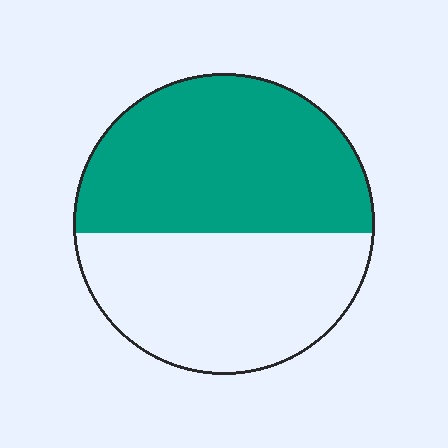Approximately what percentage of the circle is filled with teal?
Approximately 55%.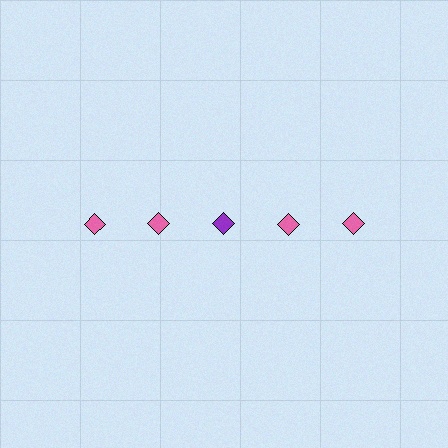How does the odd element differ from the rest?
It has a different color: purple instead of pink.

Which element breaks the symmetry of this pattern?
The purple diamond in the top row, center column breaks the symmetry. All other shapes are pink diamonds.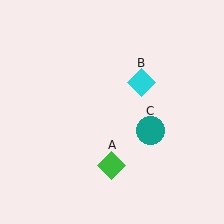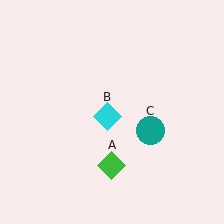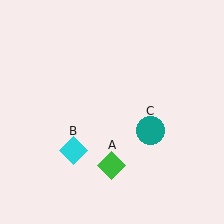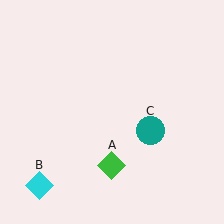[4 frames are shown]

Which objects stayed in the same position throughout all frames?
Green diamond (object A) and teal circle (object C) remained stationary.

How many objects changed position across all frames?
1 object changed position: cyan diamond (object B).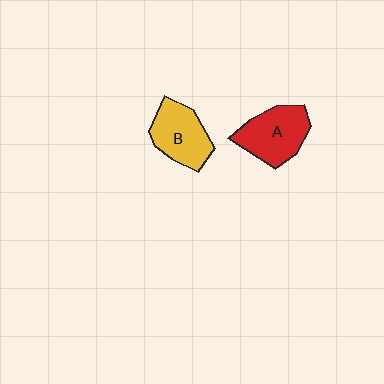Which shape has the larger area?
Shape A (red).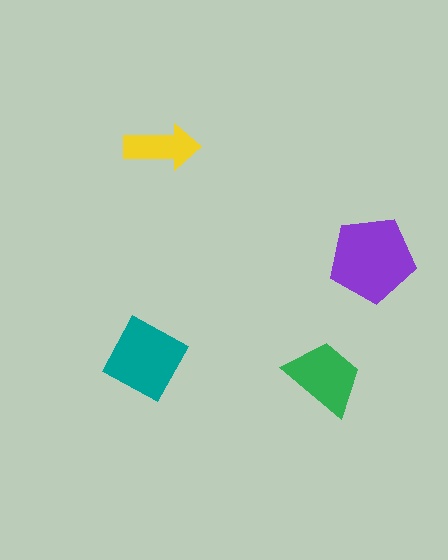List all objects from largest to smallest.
The purple pentagon, the teal square, the green trapezoid, the yellow arrow.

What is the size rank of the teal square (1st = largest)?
2nd.